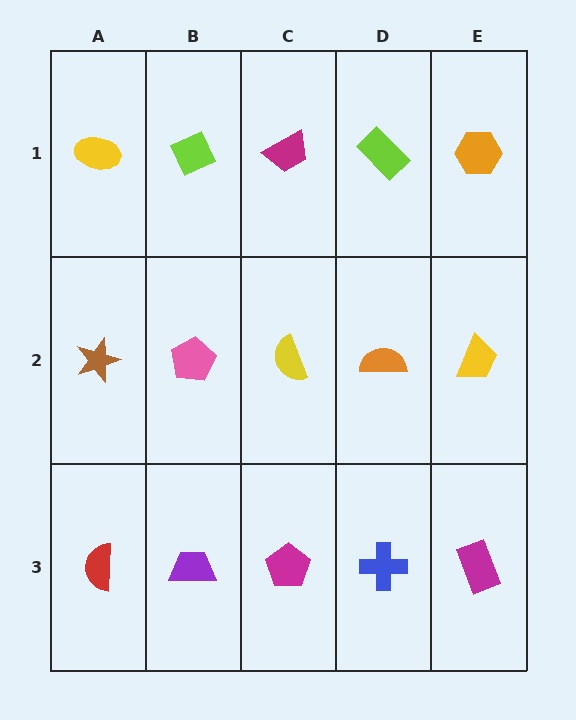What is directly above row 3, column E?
A yellow trapezoid.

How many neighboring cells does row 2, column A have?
3.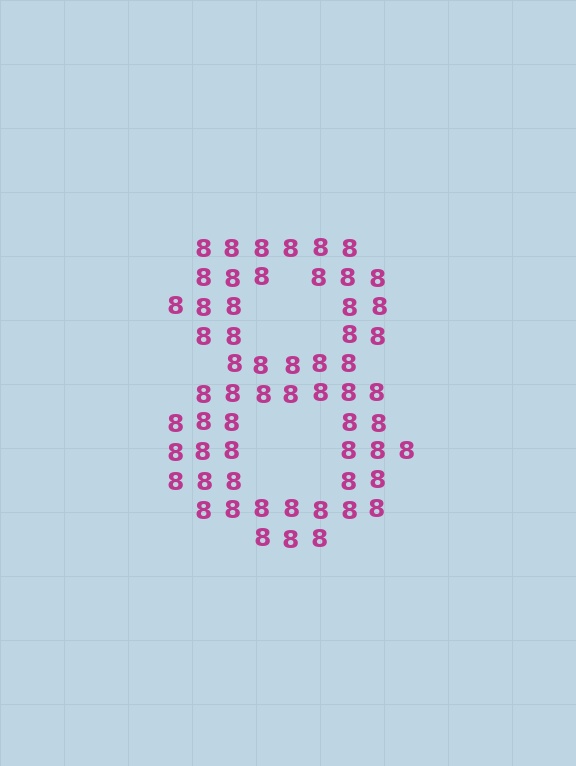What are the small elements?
The small elements are digit 8's.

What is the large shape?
The large shape is the digit 8.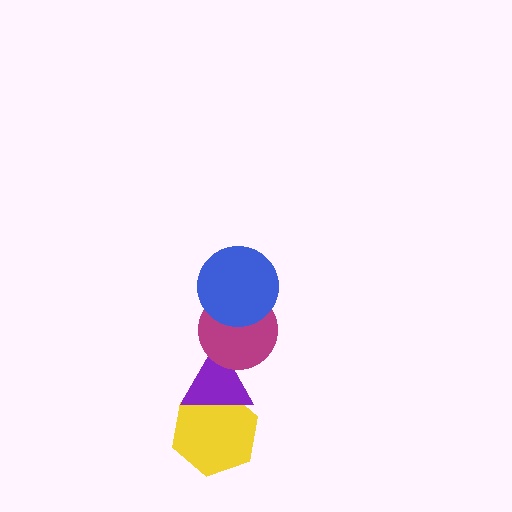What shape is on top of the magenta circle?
The blue circle is on top of the magenta circle.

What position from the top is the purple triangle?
The purple triangle is 3rd from the top.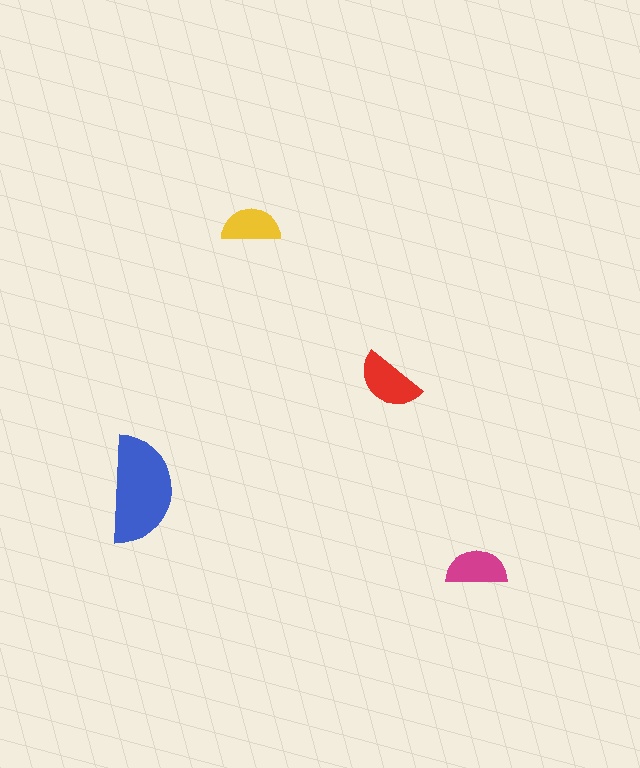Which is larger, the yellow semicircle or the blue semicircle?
The blue one.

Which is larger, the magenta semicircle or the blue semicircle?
The blue one.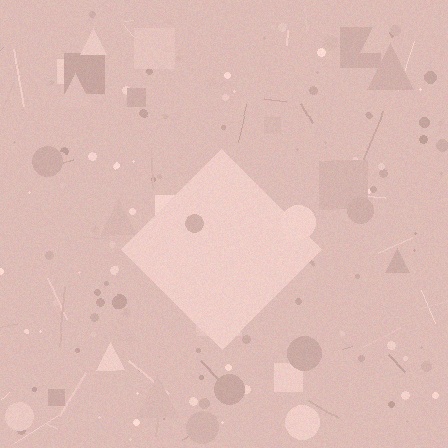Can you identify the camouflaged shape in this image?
The camouflaged shape is a diamond.